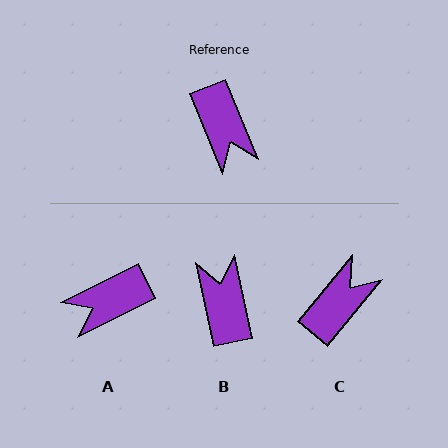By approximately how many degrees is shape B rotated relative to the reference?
Approximately 170 degrees counter-clockwise.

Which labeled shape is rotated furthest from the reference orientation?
B, about 170 degrees away.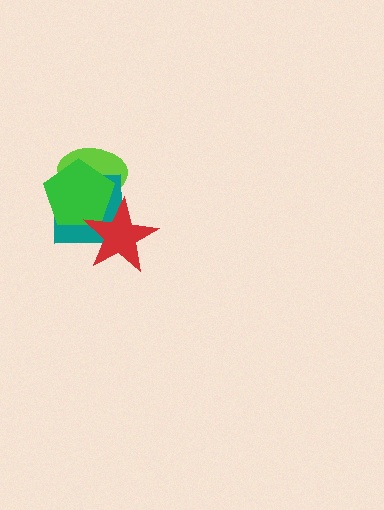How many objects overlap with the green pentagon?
3 objects overlap with the green pentagon.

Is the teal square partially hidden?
Yes, it is partially covered by another shape.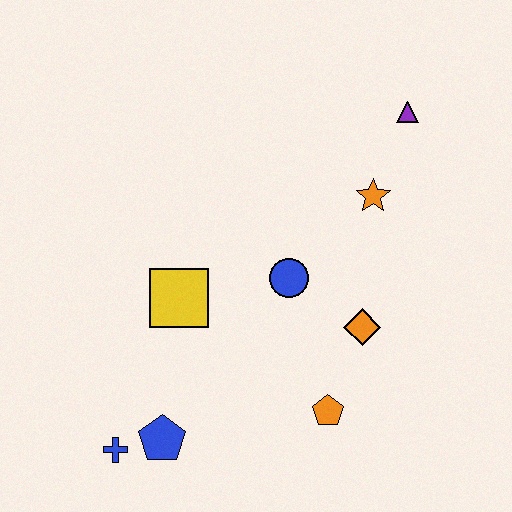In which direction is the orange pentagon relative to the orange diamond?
The orange pentagon is below the orange diamond.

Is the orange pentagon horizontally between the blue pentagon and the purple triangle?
Yes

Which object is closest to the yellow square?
The blue circle is closest to the yellow square.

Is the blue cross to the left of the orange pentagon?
Yes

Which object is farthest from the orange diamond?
The blue cross is farthest from the orange diamond.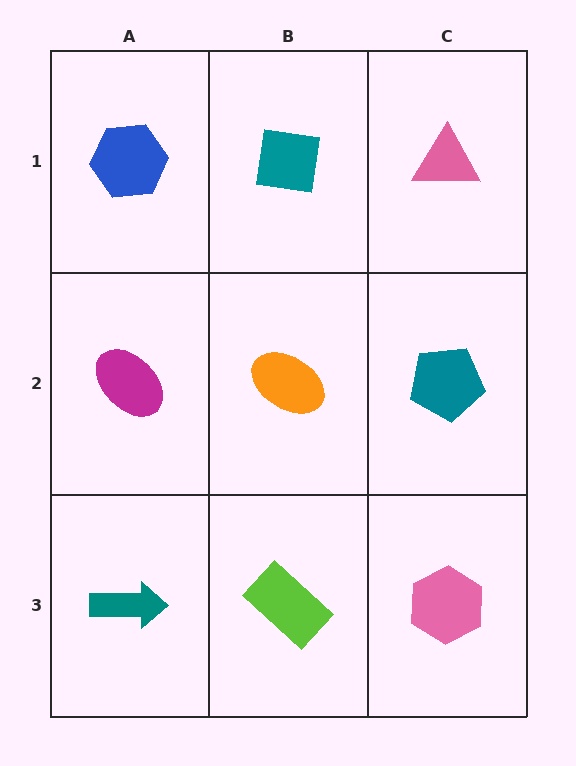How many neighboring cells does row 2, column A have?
3.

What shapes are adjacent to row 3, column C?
A teal pentagon (row 2, column C), a lime rectangle (row 3, column B).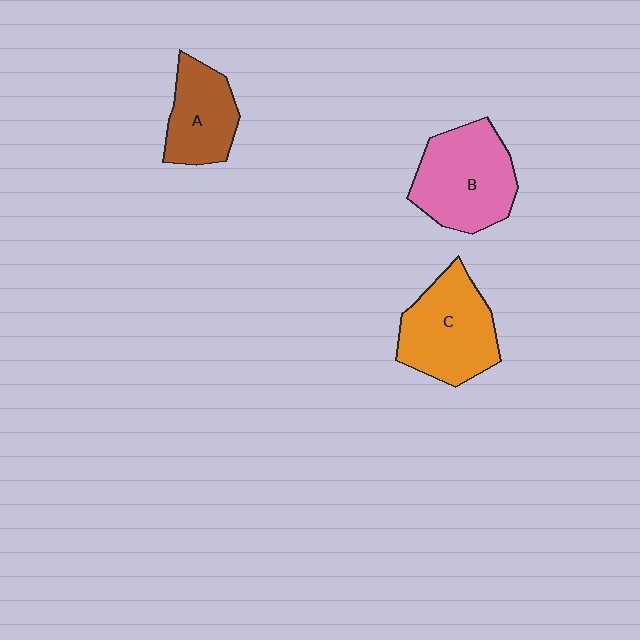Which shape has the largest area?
Shape B (pink).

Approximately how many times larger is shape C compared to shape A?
Approximately 1.4 times.